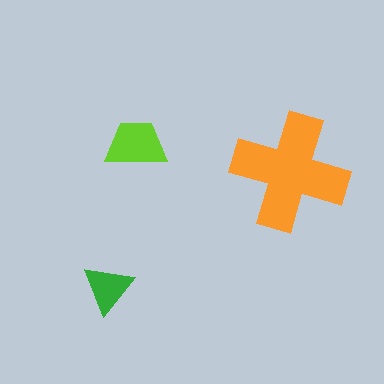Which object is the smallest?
The green triangle.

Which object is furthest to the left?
The green triangle is leftmost.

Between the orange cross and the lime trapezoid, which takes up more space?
The orange cross.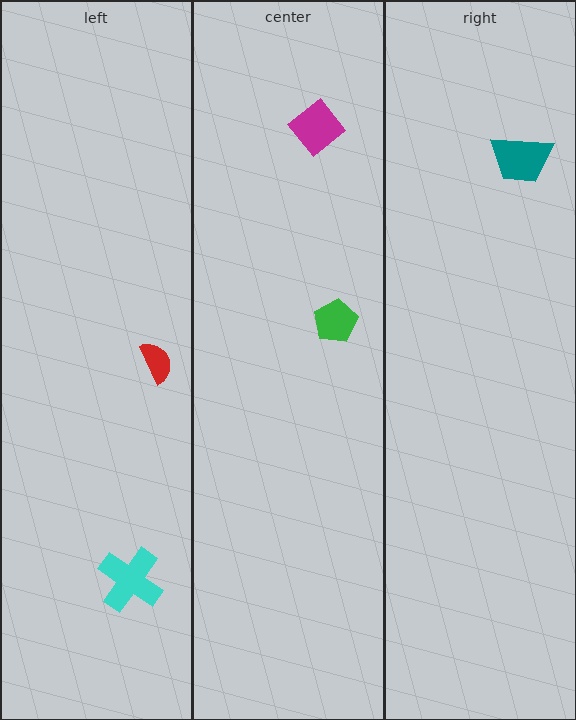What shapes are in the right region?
The teal trapezoid.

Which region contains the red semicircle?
The left region.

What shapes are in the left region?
The cyan cross, the red semicircle.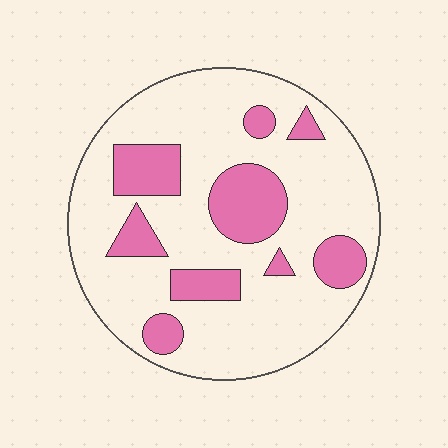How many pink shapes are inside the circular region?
9.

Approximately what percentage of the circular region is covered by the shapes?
Approximately 25%.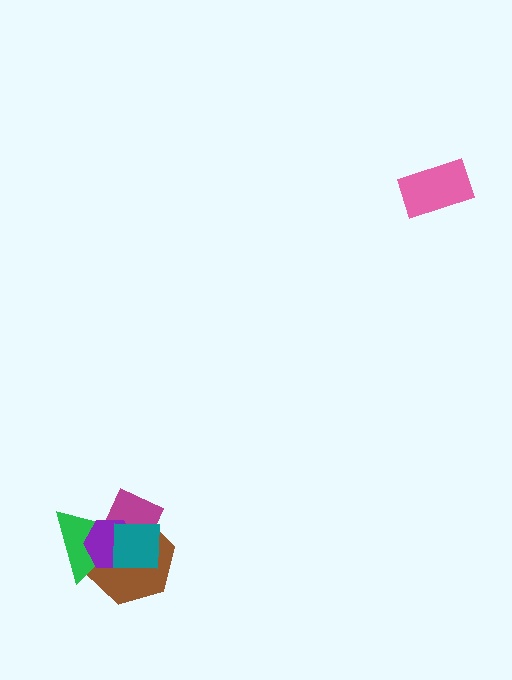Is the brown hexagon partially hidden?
Yes, it is partially covered by another shape.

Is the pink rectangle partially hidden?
No, no other shape covers it.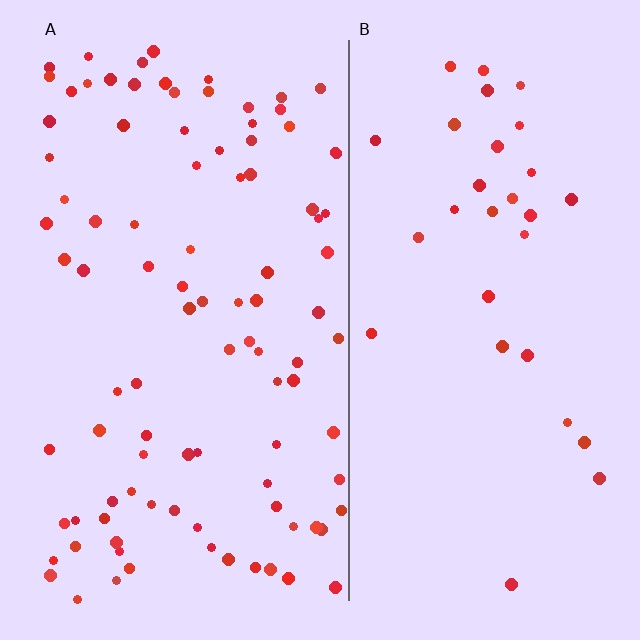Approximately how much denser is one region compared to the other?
Approximately 3.1× — region A over region B.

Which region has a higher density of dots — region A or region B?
A (the left).